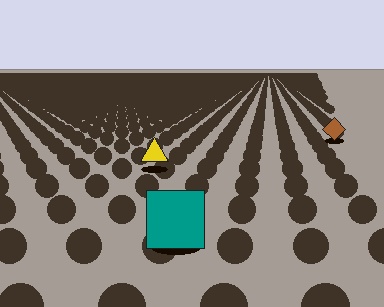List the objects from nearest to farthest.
From nearest to farthest: the teal square, the yellow triangle, the brown diamond.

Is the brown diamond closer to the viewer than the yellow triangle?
No. The yellow triangle is closer — you can tell from the texture gradient: the ground texture is coarser near it.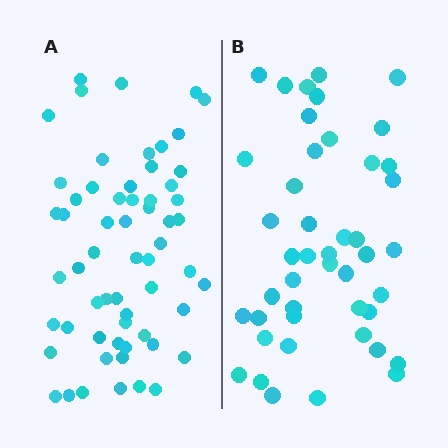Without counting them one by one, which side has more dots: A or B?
Region A (the left region) has more dots.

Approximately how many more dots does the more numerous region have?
Region A has approximately 15 more dots than region B.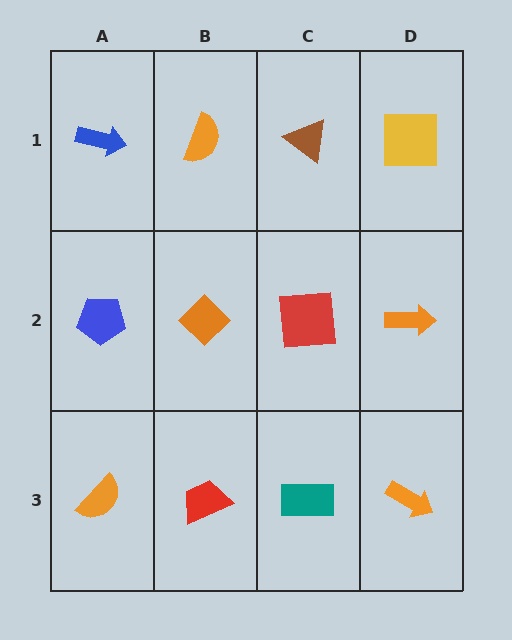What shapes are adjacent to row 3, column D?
An orange arrow (row 2, column D), a teal rectangle (row 3, column C).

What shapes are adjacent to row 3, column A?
A blue pentagon (row 2, column A), a red trapezoid (row 3, column B).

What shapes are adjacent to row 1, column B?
An orange diamond (row 2, column B), a blue arrow (row 1, column A), a brown triangle (row 1, column C).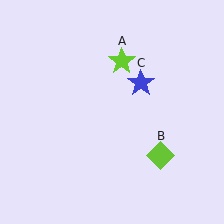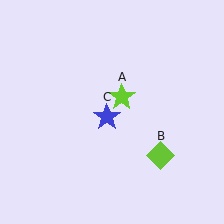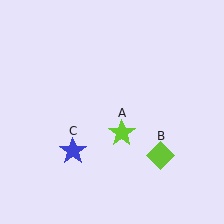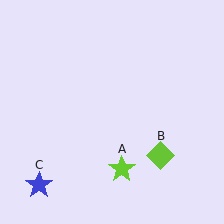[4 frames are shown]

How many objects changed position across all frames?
2 objects changed position: lime star (object A), blue star (object C).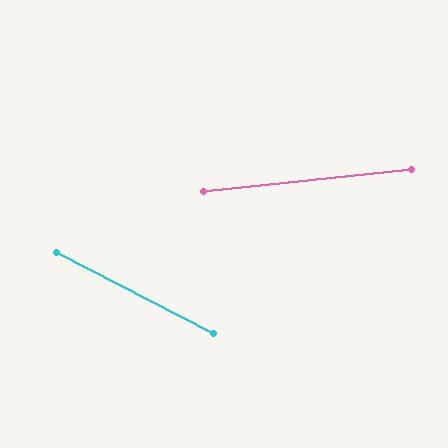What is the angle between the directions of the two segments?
Approximately 33 degrees.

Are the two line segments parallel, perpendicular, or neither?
Neither parallel nor perpendicular — they differ by about 33°.